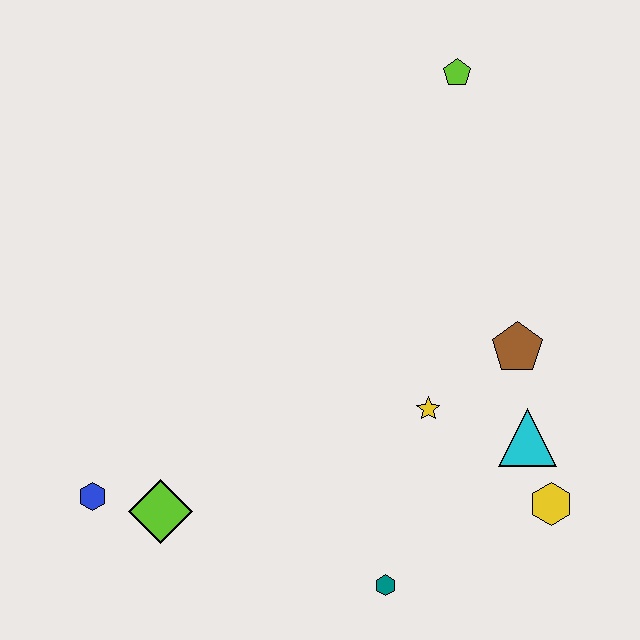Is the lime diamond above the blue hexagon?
No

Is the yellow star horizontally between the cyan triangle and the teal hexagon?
Yes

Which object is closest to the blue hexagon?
The lime diamond is closest to the blue hexagon.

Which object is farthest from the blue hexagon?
The lime pentagon is farthest from the blue hexagon.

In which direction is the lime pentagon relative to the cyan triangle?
The lime pentagon is above the cyan triangle.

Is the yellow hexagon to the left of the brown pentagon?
No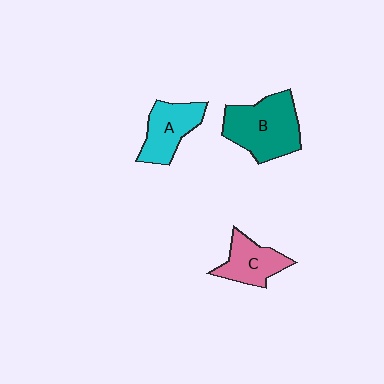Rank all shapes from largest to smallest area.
From largest to smallest: B (teal), A (cyan), C (pink).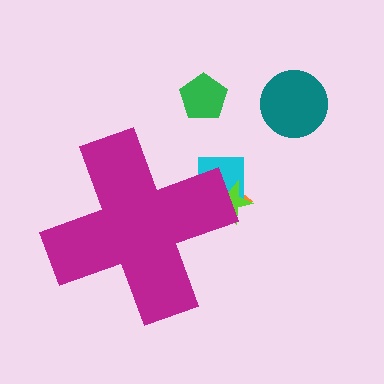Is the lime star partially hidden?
Yes, the lime star is partially hidden behind the magenta cross.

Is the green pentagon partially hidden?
No, the green pentagon is fully visible.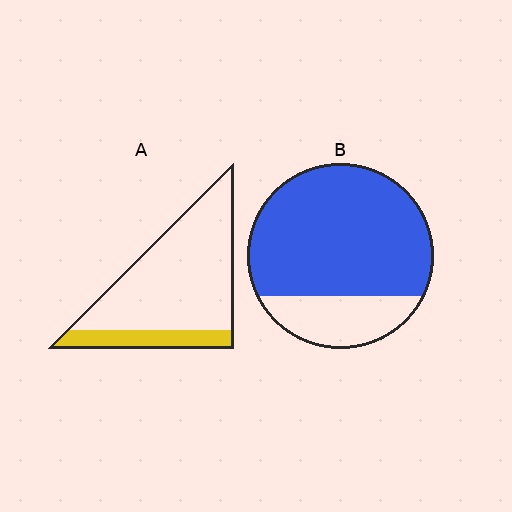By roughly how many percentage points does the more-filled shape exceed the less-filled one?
By roughly 55 percentage points (B over A).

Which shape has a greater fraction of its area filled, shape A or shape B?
Shape B.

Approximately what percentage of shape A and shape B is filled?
A is approximately 20% and B is approximately 75%.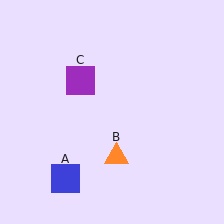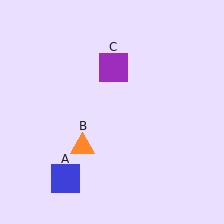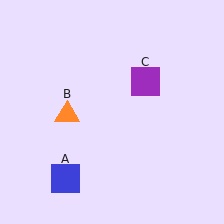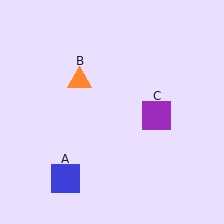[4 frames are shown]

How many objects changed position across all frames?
2 objects changed position: orange triangle (object B), purple square (object C).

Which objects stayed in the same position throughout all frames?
Blue square (object A) remained stationary.